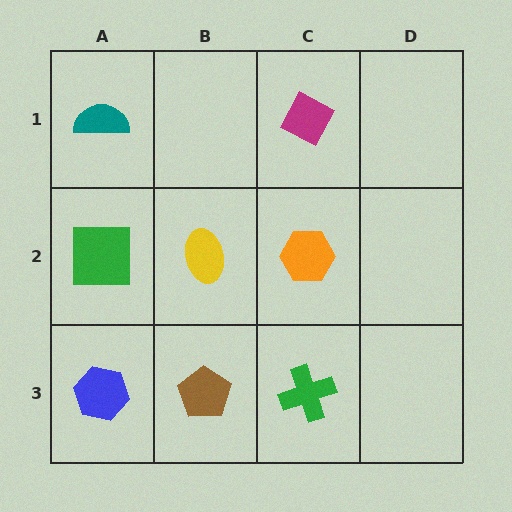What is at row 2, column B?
A yellow ellipse.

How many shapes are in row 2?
3 shapes.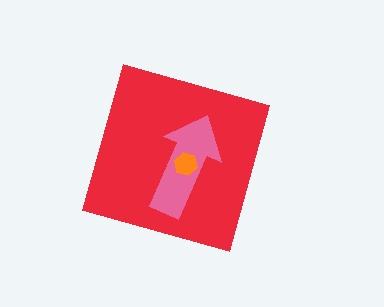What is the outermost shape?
The red diamond.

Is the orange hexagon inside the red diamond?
Yes.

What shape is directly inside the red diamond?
The pink arrow.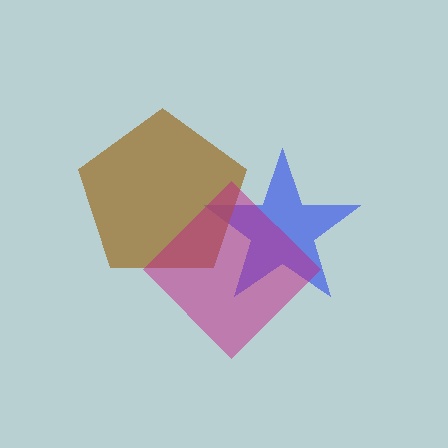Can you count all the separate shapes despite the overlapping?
Yes, there are 3 separate shapes.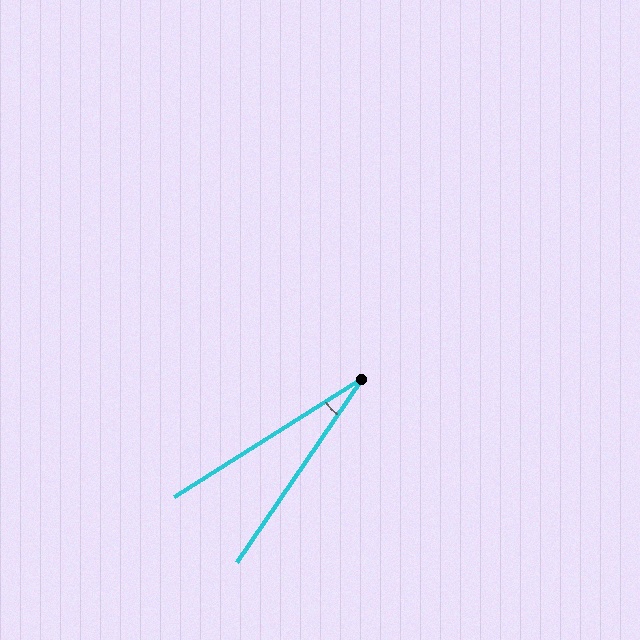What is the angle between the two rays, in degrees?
Approximately 23 degrees.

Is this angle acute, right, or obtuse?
It is acute.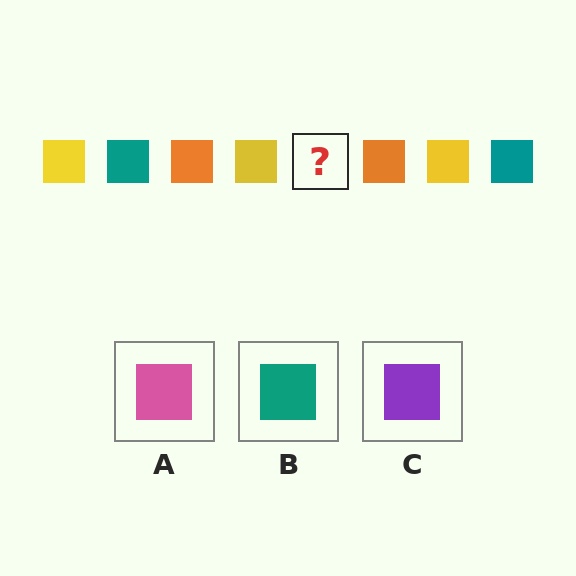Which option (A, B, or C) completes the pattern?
B.